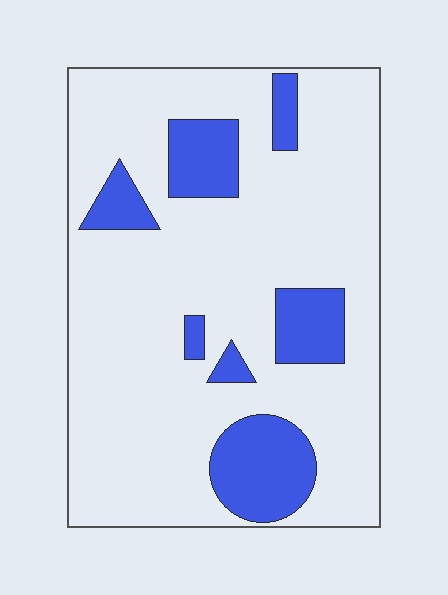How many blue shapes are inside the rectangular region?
7.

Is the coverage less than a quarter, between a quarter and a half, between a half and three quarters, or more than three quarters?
Less than a quarter.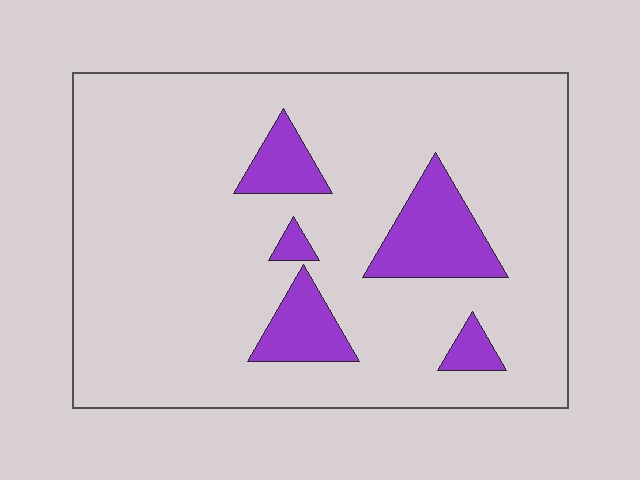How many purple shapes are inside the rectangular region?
5.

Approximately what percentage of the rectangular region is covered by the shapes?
Approximately 15%.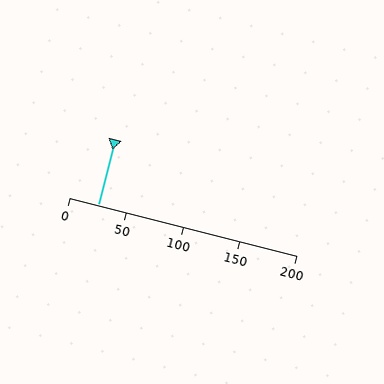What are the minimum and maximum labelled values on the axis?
The axis runs from 0 to 200.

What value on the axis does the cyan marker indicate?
The marker indicates approximately 25.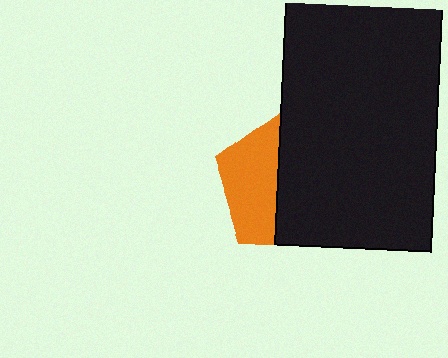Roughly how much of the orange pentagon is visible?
A small part of it is visible (roughly 41%).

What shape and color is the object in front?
The object in front is a black rectangle.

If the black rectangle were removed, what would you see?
You would see the complete orange pentagon.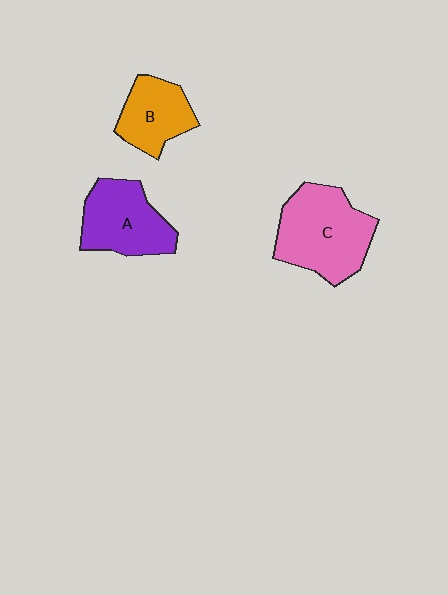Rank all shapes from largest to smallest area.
From largest to smallest: C (pink), A (purple), B (orange).